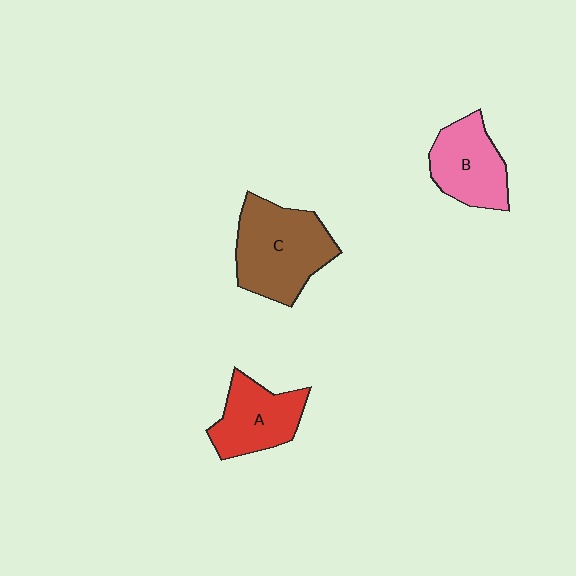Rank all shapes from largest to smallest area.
From largest to smallest: C (brown), B (pink), A (red).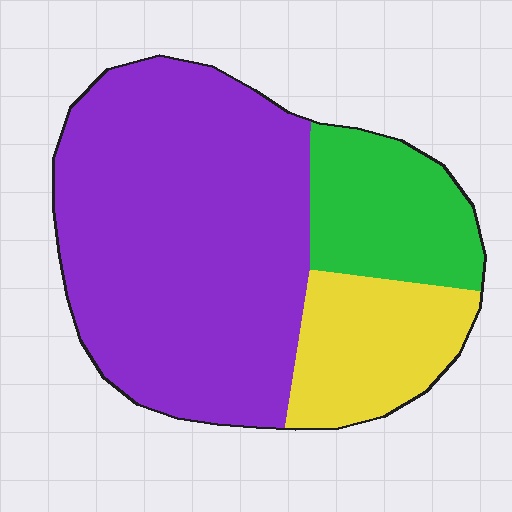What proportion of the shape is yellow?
Yellow covers 18% of the shape.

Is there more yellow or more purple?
Purple.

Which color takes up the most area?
Purple, at roughly 65%.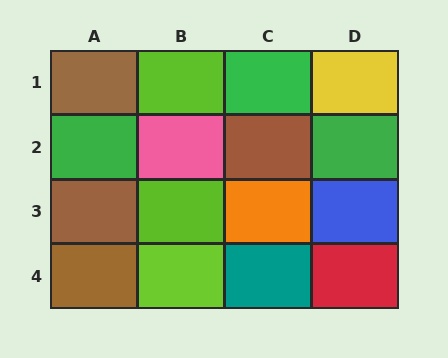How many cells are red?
1 cell is red.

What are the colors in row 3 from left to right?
Brown, lime, orange, blue.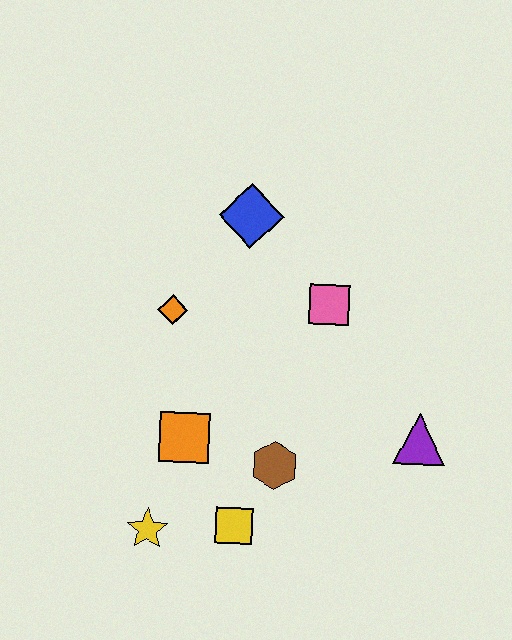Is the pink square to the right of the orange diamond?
Yes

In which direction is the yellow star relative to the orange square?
The yellow star is below the orange square.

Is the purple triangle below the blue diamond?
Yes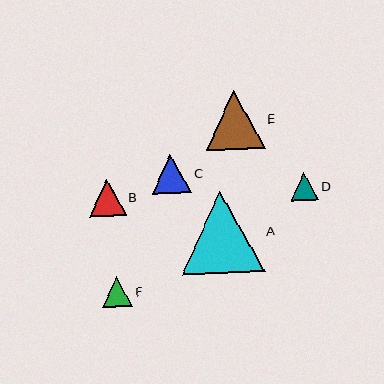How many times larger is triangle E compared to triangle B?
Triangle E is approximately 1.6 times the size of triangle B.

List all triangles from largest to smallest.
From largest to smallest: A, E, C, B, F, D.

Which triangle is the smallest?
Triangle D is the smallest with a size of approximately 28 pixels.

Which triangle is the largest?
Triangle A is the largest with a size of approximately 83 pixels.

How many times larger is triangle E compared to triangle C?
Triangle E is approximately 1.5 times the size of triangle C.